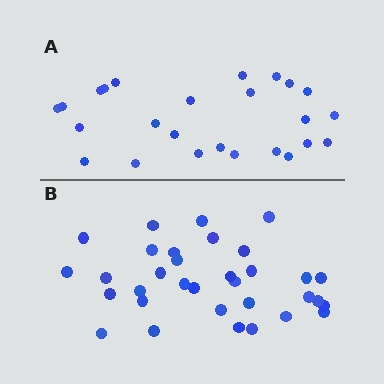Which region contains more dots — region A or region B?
Region B (the bottom region) has more dots.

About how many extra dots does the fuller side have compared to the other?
Region B has roughly 8 or so more dots than region A.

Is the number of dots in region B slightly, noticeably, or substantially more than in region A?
Region B has noticeably more, but not dramatically so. The ratio is roughly 1.3 to 1.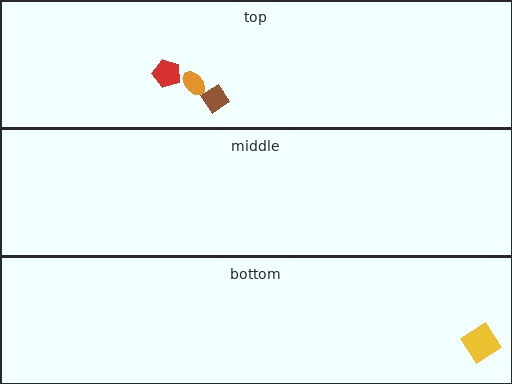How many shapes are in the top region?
3.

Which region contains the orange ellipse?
The top region.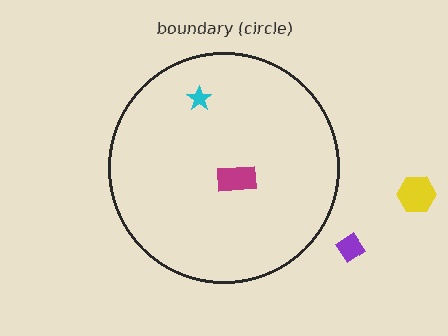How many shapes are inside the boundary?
2 inside, 2 outside.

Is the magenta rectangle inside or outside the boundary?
Inside.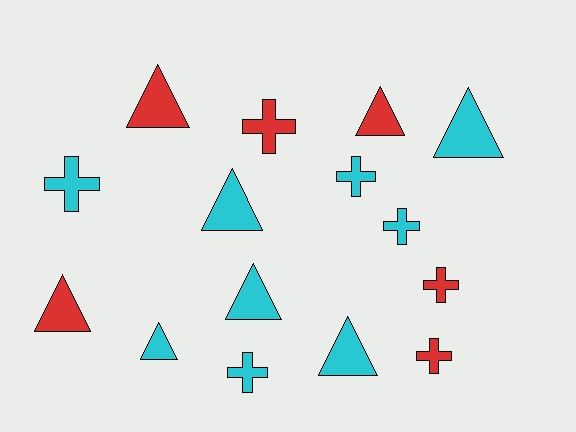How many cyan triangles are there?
There are 5 cyan triangles.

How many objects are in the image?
There are 15 objects.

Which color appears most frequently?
Cyan, with 9 objects.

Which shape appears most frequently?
Triangle, with 8 objects.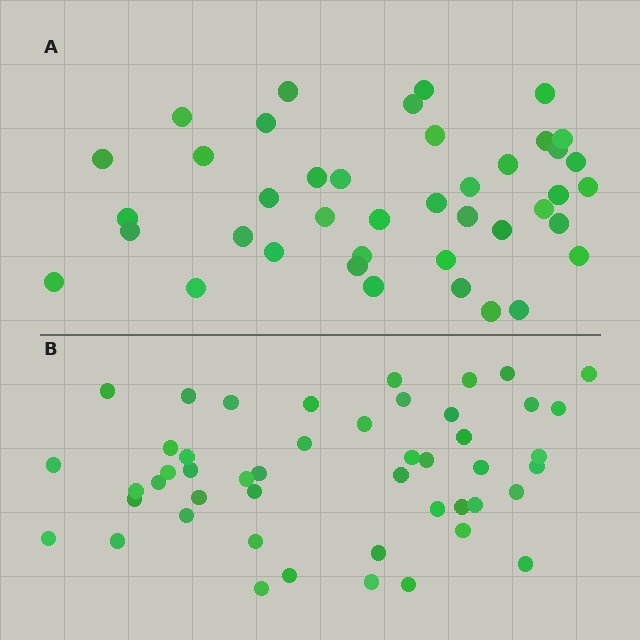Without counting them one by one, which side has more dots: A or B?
Region B (the bottom region) has more dots.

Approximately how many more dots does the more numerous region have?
Region B has roughly 8 or so more dots than region A.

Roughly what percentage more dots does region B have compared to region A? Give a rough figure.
About 15% more.